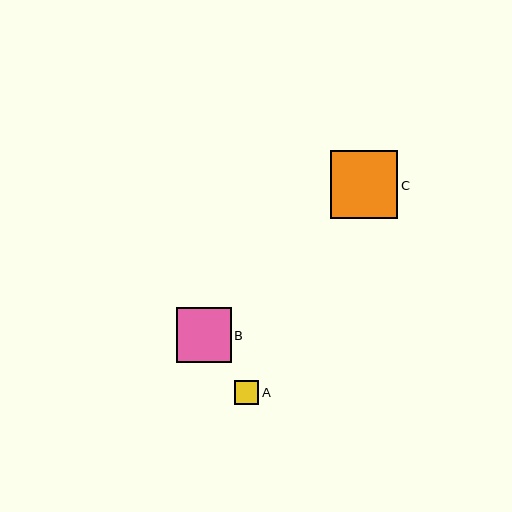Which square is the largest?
Square C is the largest with a size of approximately 68 pixels.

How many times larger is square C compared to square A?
Square C is approximately 2.8 times the size of square A.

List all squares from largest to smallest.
From largest to smallest: C, B, A.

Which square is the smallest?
Square A is the smallest with a size of approximately 24 pixels.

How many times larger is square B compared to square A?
Square B is approximately 2.3 times the size of square A.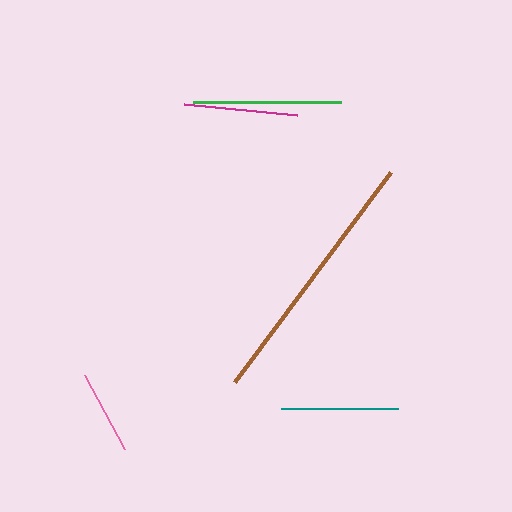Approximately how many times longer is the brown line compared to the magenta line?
The brown line is approximately 2.3 times the length of the magenta line.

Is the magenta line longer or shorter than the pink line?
The magenta line is longer than the pink line.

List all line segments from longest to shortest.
From longest to shortest: brown, green, teal, magenta, pink.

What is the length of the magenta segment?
The magenta segment is approximately 113 pixels long.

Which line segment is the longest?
The brown line is the longest at approximately 262 pixels.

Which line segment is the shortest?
The pink line is the shortest at approximately 83 pixels.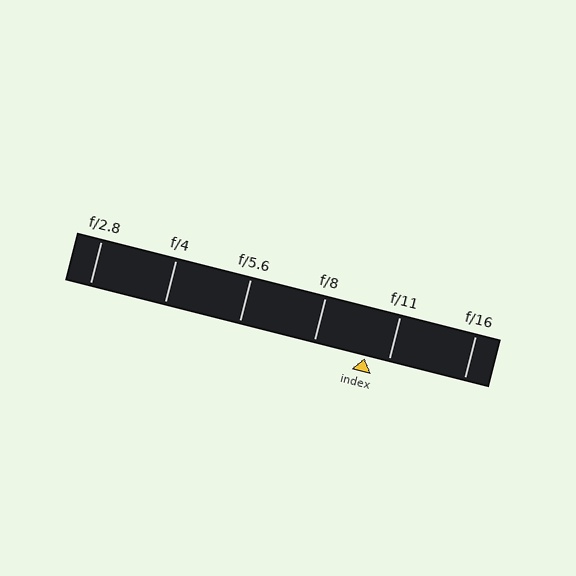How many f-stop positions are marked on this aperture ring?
There are 6 f-stop positions marked.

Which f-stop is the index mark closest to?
The index mark is closest to f/11.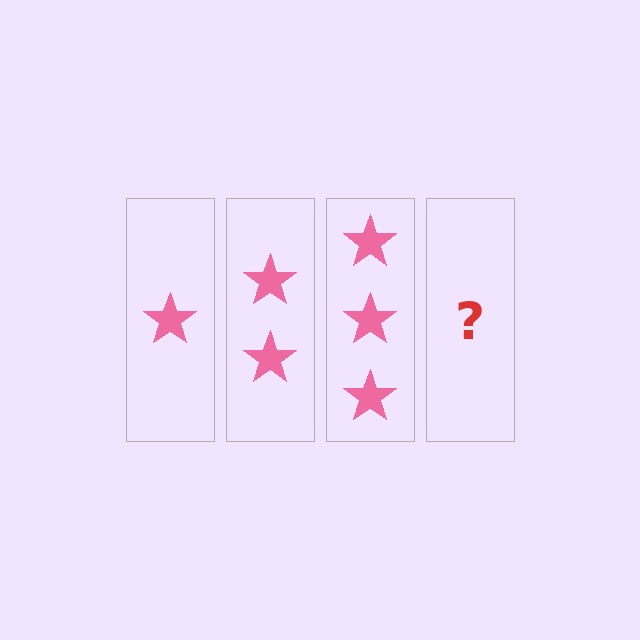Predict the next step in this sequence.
The next step is 4 stars.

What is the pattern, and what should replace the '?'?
The pattern is that each step adds one more star. The '?' should be 4 stars.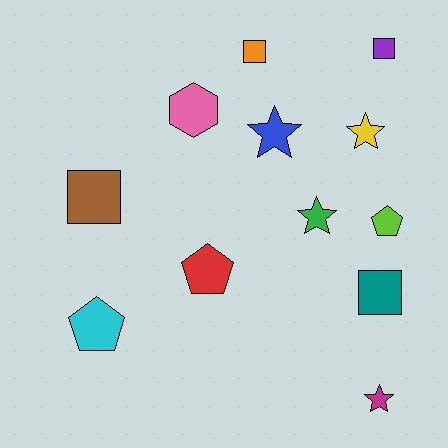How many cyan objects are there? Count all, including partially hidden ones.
There is 1 cyan object.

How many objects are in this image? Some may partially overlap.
There are 12 objects.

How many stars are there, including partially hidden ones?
There are 4 stars.